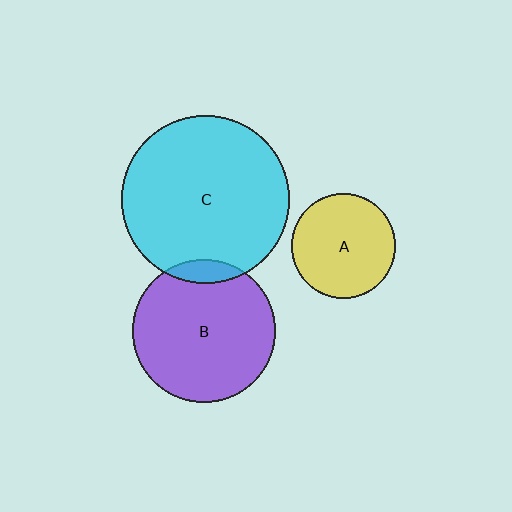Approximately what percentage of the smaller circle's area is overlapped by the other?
Approximately 10%.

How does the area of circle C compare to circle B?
Approximately 1.4 times.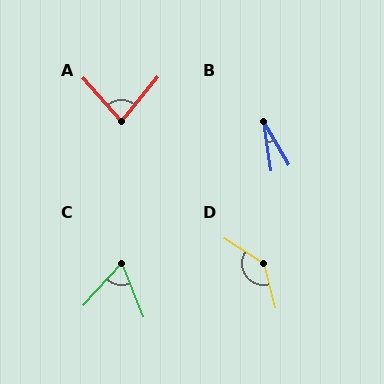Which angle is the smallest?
B, at approximately 22 degrees.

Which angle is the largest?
D, at approximately 137 degrees.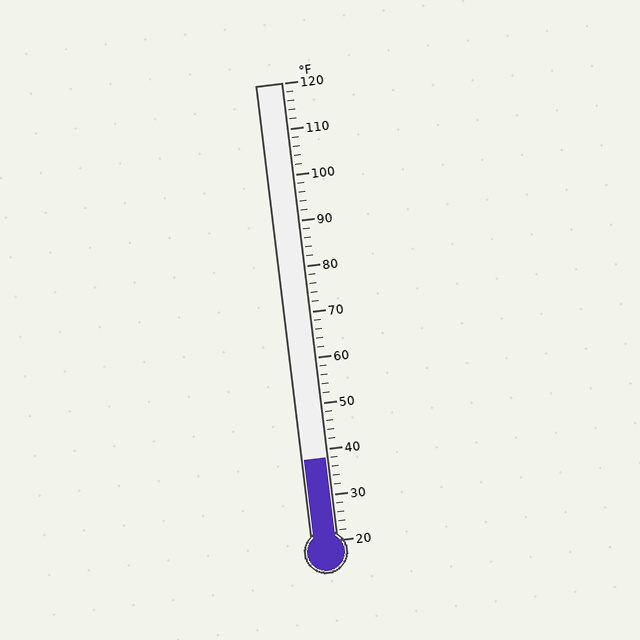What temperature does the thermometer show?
The thermometer shows approximately 38°F.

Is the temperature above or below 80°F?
The temperature is below 80°F.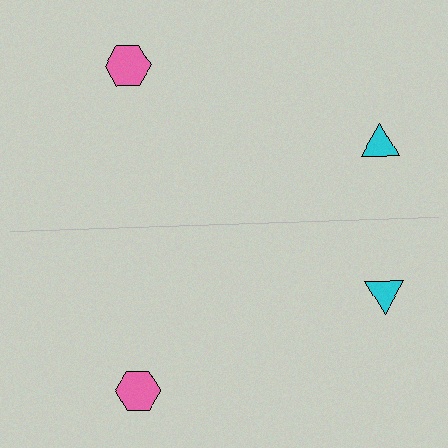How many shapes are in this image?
There are 4 shapes in this image.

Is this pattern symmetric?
Yes, this pattern has bilateral (reflection) symmetry.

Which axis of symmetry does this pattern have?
The pattern has a horizontal axis of symmetry running through the center of the image.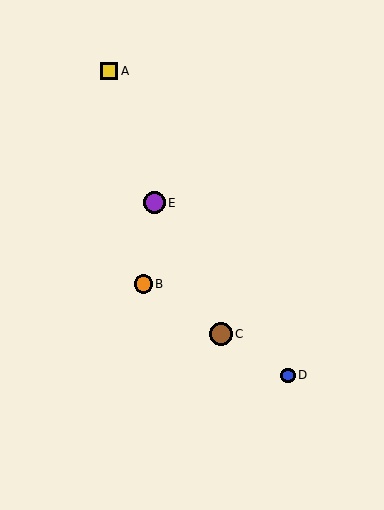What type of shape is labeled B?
Shape B is an orange circle.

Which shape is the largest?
The brown circle (labeled C) is the largest.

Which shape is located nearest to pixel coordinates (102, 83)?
The yellow square (labeled A) at (109, 71) is nearest to that location.